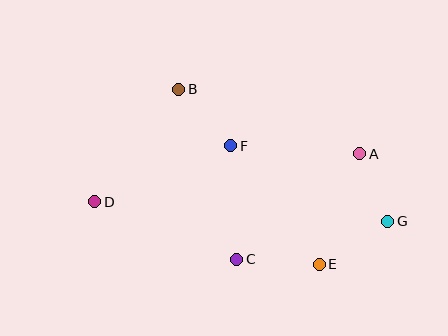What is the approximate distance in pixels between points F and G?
The distance between F and G is approximately 174 pixels.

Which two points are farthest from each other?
Points D and G are farthest from each other.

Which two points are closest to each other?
Points A and G are closest to each other.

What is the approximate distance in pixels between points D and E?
The distance between D and E is approximately 233 pixels.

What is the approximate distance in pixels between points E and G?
The distance between E and G is approximately 81 pixels.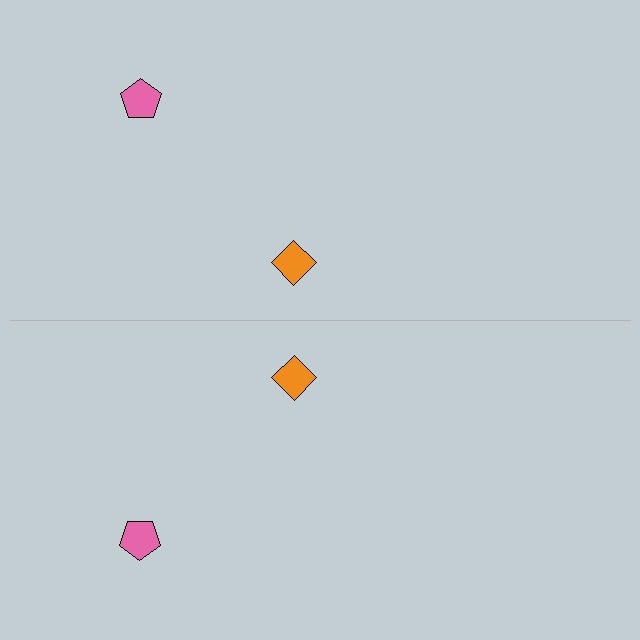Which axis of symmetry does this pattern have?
The pattern has a horizontal axis of symmetry running through the center of the image.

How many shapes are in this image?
There are 4 shapes in this image.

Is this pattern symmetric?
Yes, this pattern has bilateral (reflection) symmetry.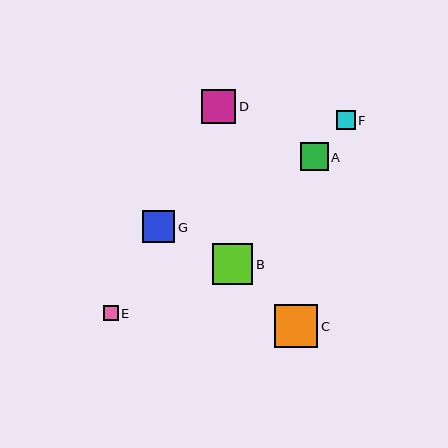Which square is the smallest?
Square E is the smallest with a size of approximately 15 pixels.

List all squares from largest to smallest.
From largest to smallest: C, B, D, G, A, F, E.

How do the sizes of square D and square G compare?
Square D and square G are approximately the same size.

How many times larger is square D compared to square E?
Square D is approximately 2.3 times the size of square E.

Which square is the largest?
Square C is the largest with a size of approximately 43 pixels.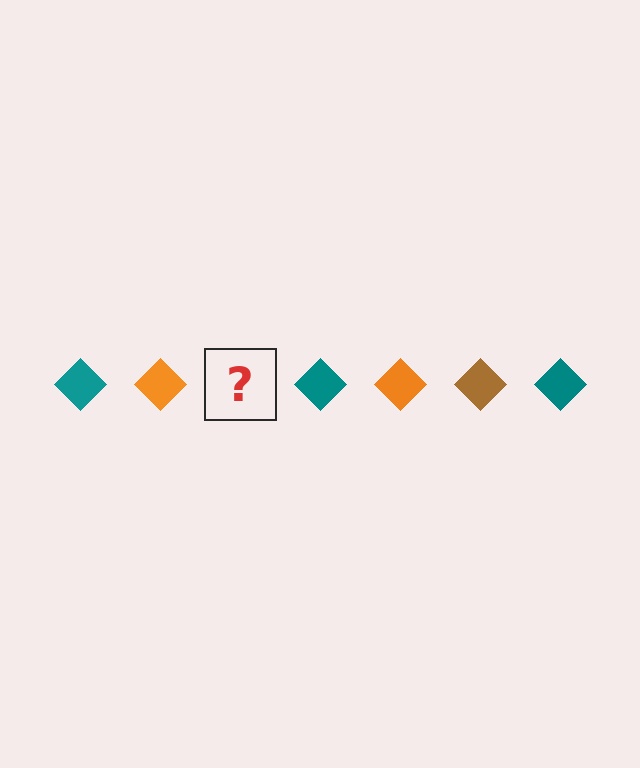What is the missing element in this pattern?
The missing element is a brown diamond.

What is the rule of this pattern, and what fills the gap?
The rule is that the pattern cycles through teal, orange, brown diamonds. The gap should be filled with a brown diamond.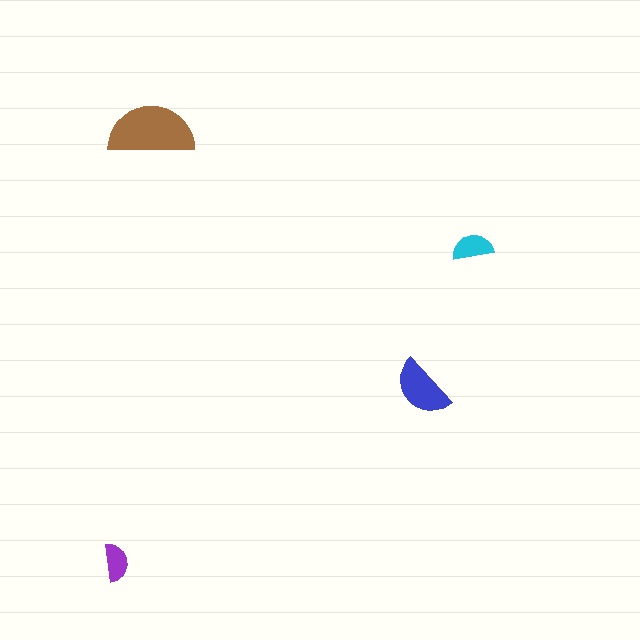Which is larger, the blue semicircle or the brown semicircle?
The brown one.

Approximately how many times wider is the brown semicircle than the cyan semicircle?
About 2 times wider.